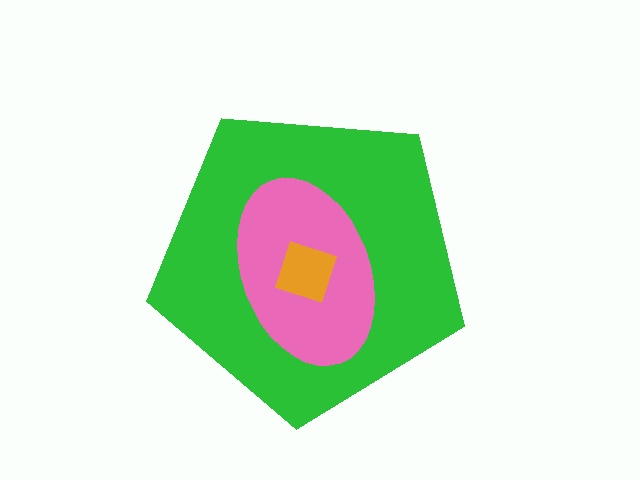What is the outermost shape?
The green pentagon.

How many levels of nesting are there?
3.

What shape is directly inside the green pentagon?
The pink ellipse.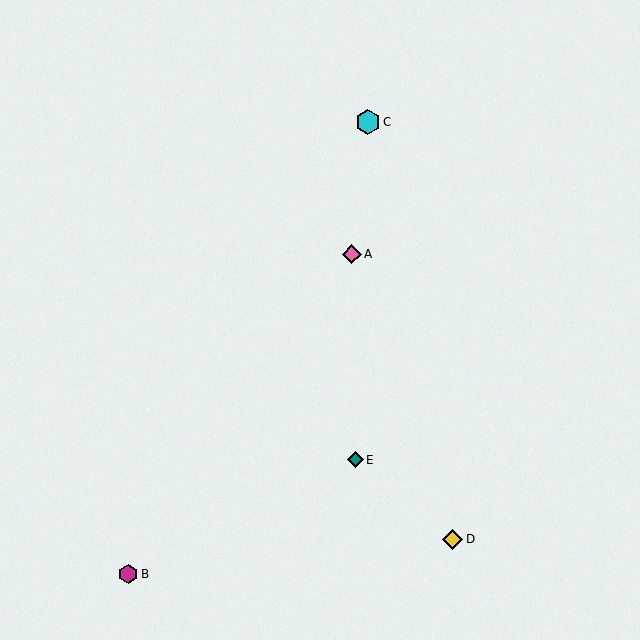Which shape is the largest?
The cyan hexagon (labeled C) is the largest.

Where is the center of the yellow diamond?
The center of the yellow diamond is at (452, 539).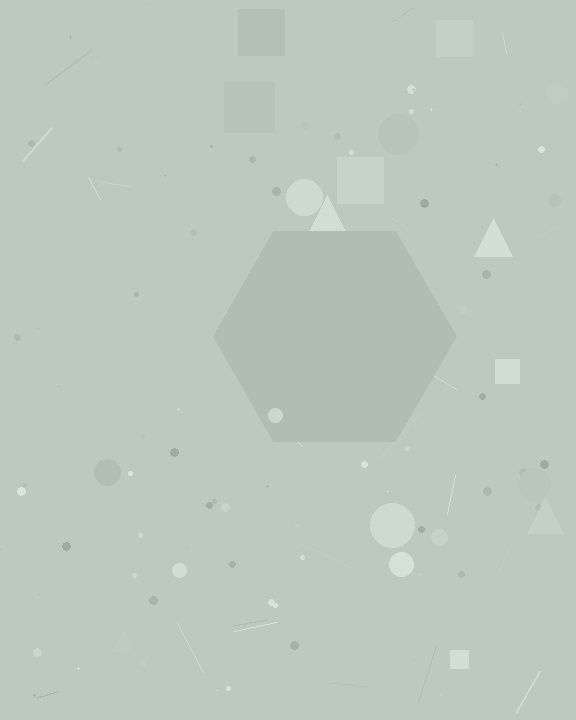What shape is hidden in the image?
A hexagon is hidden in the image.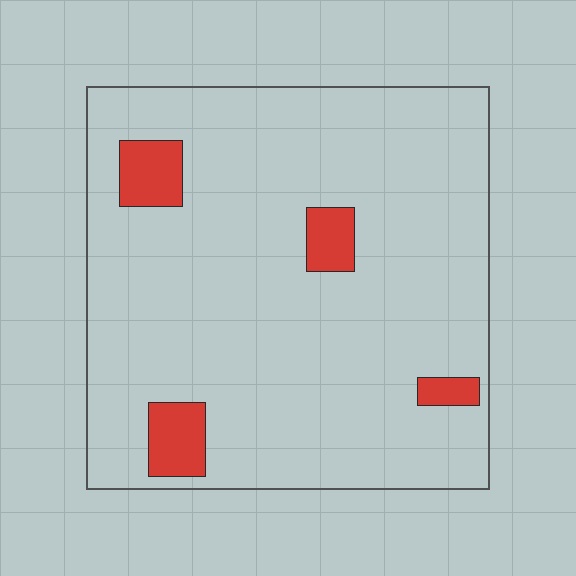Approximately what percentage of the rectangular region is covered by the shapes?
Approximately 10%.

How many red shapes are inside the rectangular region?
4.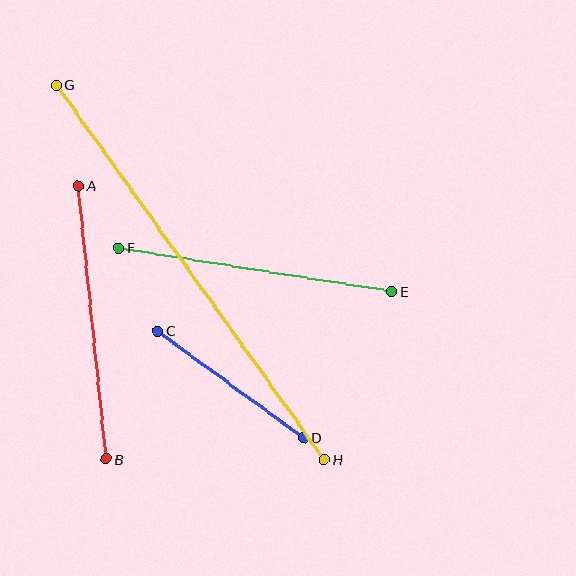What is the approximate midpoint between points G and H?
The midpoint is at approximately (190, 272) pixels.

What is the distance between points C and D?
The distance is approximately 181 pixels.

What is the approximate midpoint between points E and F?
The midpoint is at approximately (255, 269) pixels.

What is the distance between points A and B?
The distance is approximately 275 pixels.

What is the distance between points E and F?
The distance is approximately 276 pixels.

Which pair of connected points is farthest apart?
Points G and H are farthest apart.